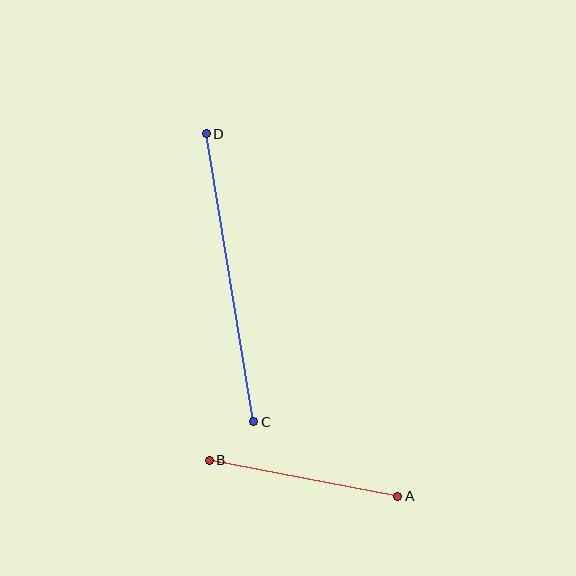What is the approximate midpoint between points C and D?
The midpoint is at approximately (230, 278) pixels.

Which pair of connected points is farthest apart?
Points C and D are farthest apart.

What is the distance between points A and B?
The distance is approximately 192 pixels.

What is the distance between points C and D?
The distance is approximately 292 pixels.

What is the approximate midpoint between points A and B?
The midpoint is at approximately (304, 478) pixels.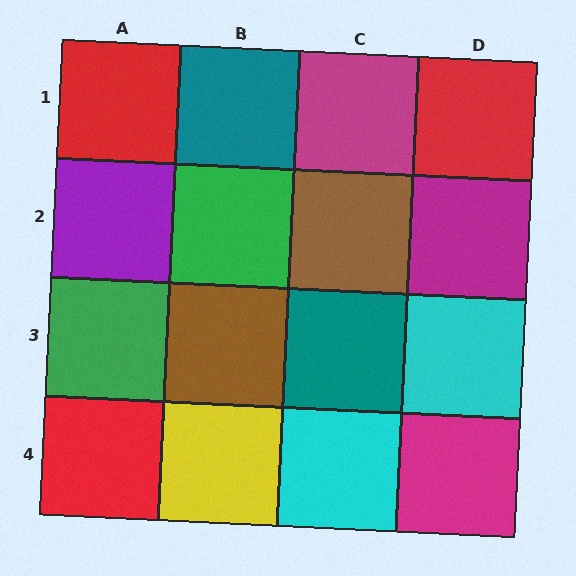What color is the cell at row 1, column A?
Red.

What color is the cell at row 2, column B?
Green.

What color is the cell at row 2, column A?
Purple.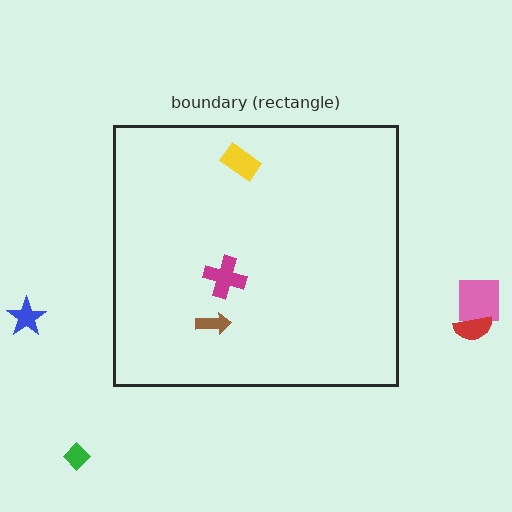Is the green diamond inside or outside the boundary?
Outside.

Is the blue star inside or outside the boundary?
Outside.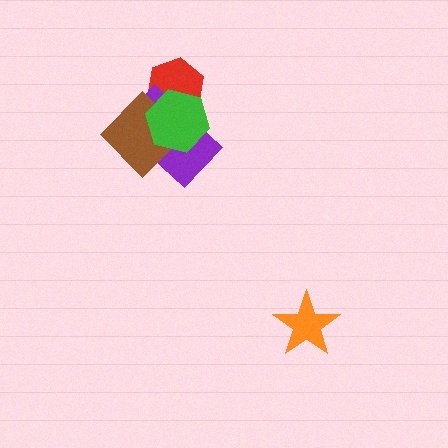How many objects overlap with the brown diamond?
3 objects overlap with the brown diamond.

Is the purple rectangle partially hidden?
Yes, it is partially covered by another shape.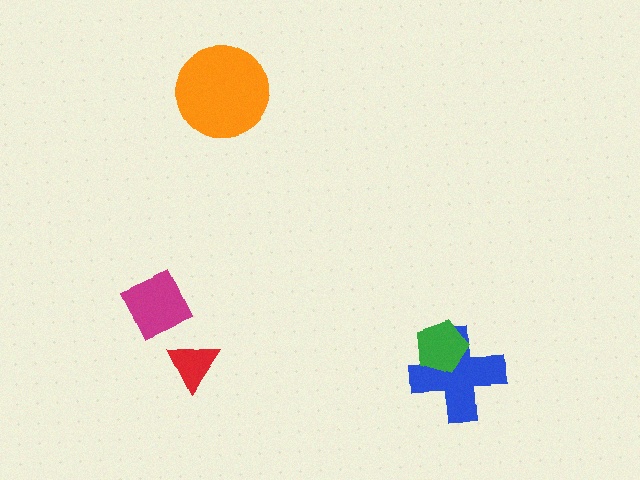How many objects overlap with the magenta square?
0 objects overlap with the magenta square.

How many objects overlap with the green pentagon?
1 object overlaps with the green pentagon.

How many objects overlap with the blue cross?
1 object overlaps with the blue cross.